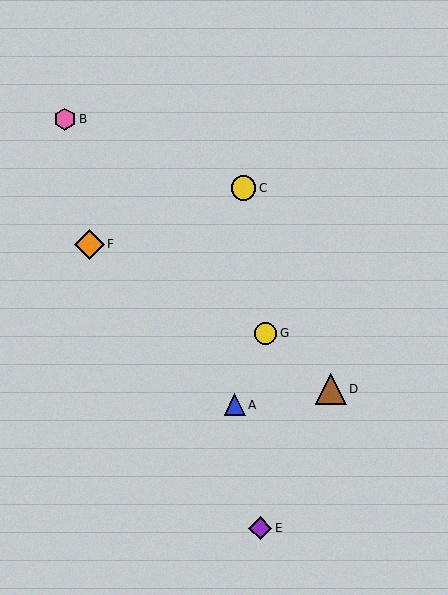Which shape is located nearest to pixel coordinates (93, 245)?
The orange diamond (labeled F) at (89, 244) is nearest to that location.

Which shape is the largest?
The brown triangle (labeled D) is the largest.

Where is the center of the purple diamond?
The center of the purple diamond is at (260, 528).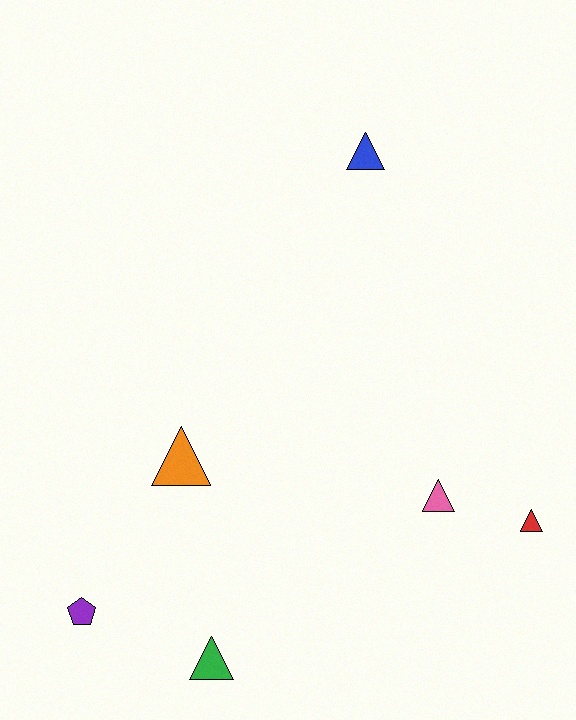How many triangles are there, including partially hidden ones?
There are 5 triangles.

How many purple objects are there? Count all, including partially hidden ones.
There is 1 purple object.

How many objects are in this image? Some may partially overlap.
There are 6 objects.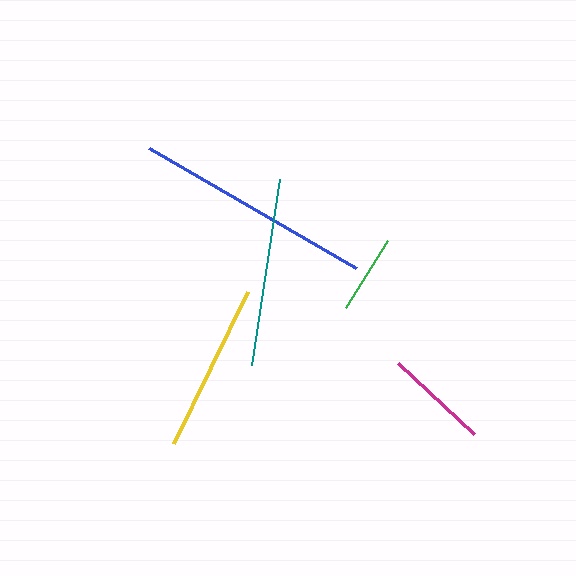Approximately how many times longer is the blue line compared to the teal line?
The blue line is approximately 1.3 times the length of the teal line.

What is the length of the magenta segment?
The magenta segment is approximately 104 pixels long.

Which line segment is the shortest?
The green line is the shortest at approximately 79 pixels.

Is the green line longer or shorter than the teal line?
The teal line is longer than the green line.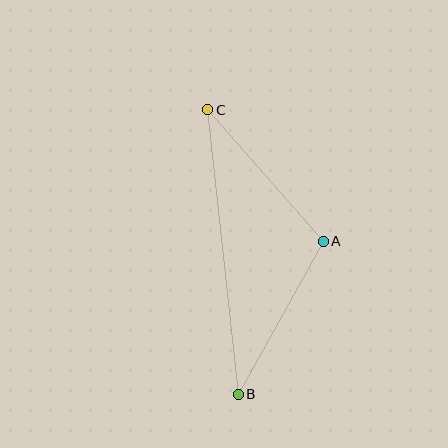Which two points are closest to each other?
Points A and C are closest to each other.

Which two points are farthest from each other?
Points B and C are farthest from each other.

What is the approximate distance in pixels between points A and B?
The distance between A and B is approximately 175 pixels.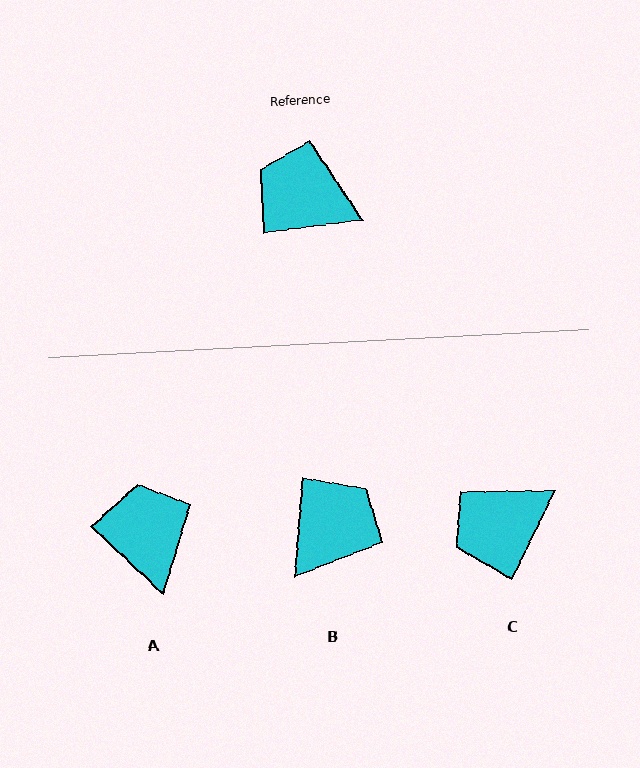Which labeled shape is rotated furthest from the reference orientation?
B, about 103 degrees away.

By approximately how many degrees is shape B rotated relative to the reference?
Approximately 103 degrees clockwise.